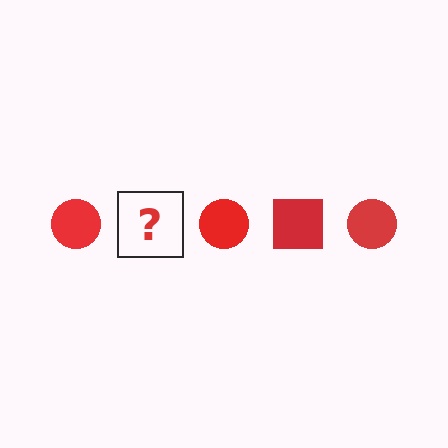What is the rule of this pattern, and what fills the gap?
The rule is that the pattern cycles through circle, square shapes in red. The gap should be filled with a red square.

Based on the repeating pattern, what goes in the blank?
The blank should be a red square.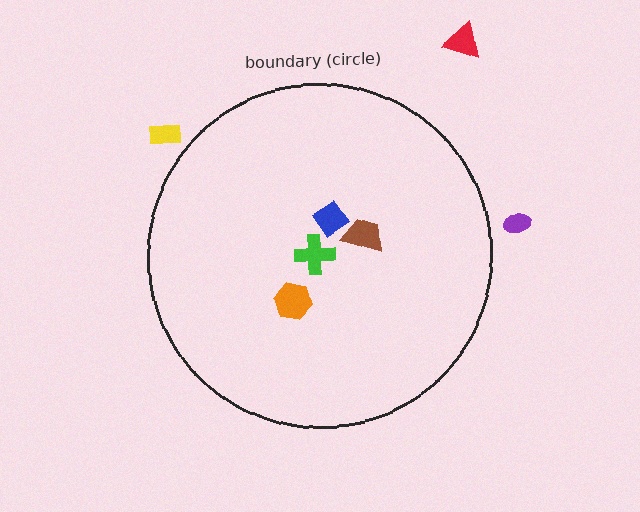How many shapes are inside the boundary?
4 inside, 3 outside.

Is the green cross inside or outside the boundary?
Inside.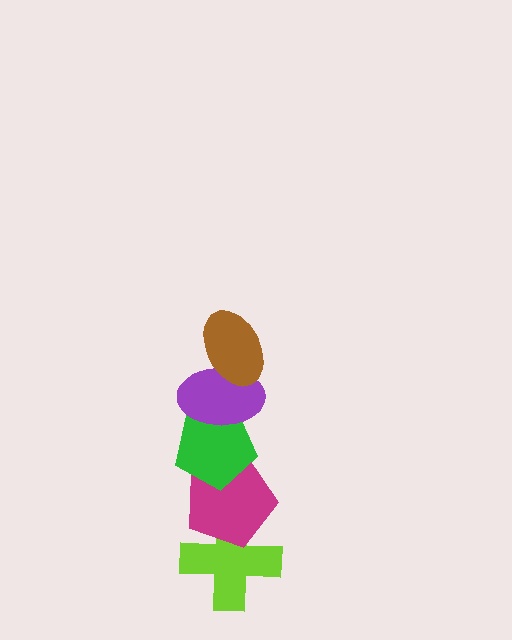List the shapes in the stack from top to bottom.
From top to bottom: the brown ellipse, the purple ellipse, the green pentagon, the magenta pentagon, the lime cross.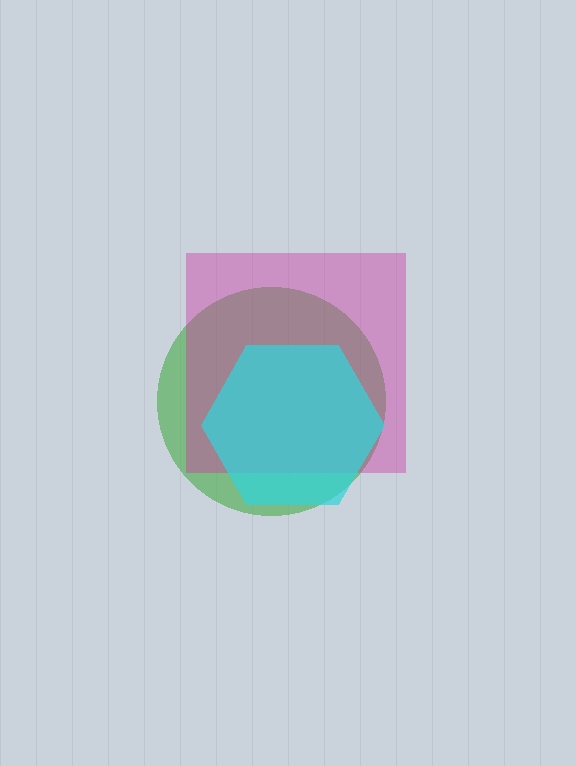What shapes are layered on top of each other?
The layered shapes are: a green circle, a magenta square, a cyan hexagon.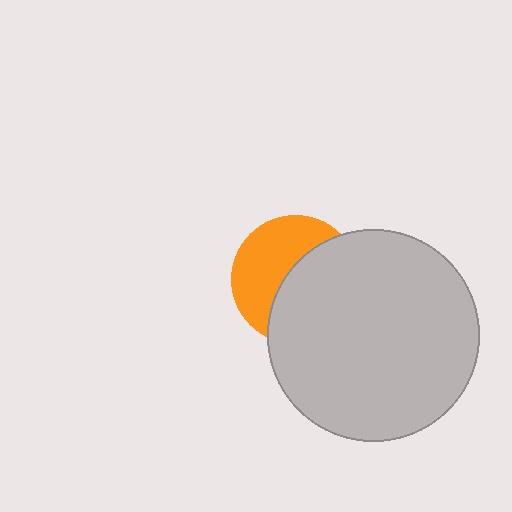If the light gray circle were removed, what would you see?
You would see the complete orange circle.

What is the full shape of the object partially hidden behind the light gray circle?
The partially hidden object is an orange circle.